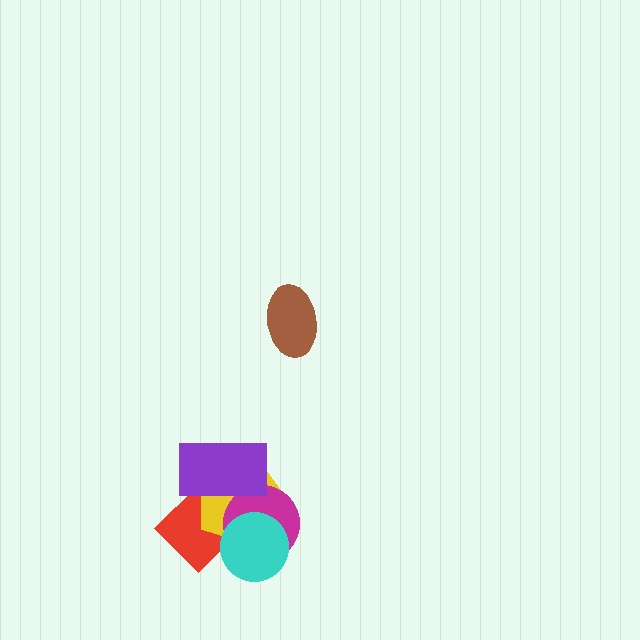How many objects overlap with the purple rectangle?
3 objects overlap with the purple rectangle.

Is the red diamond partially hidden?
Yes, it is partially covered by another shape.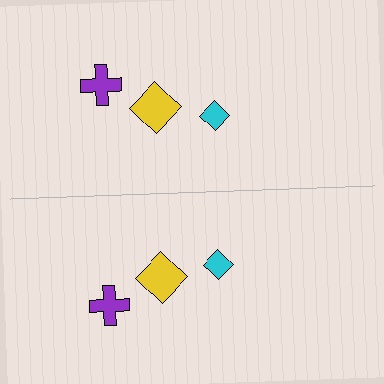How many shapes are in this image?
There are 6 shapes in this image.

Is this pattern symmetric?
Yes, this pattern has bilateral (reflection) symmetry.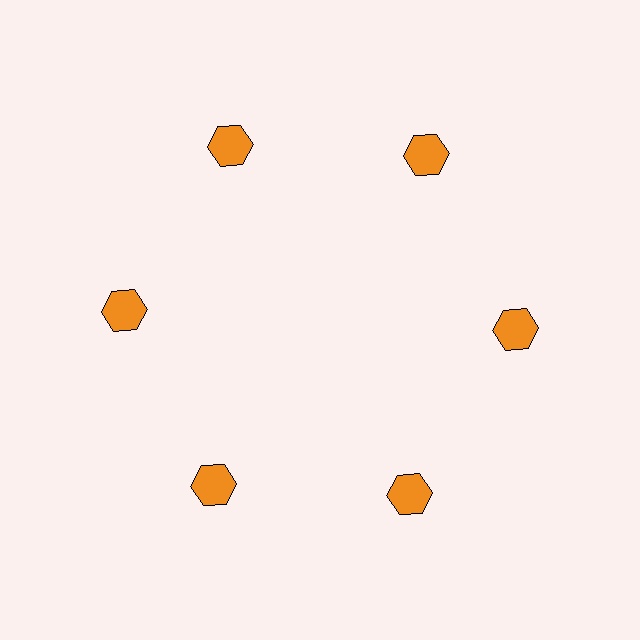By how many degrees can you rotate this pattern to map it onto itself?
The pattern maps onto itself every 60 degrees of rotation.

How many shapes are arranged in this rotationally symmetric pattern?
There are 6 shapes, arranged in 6 groups of 1.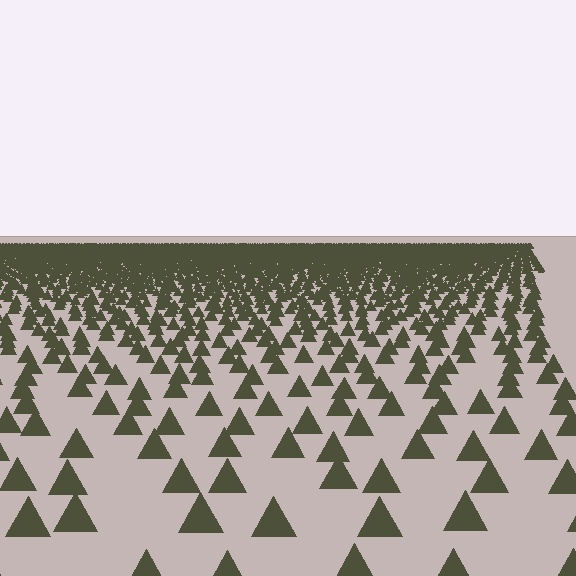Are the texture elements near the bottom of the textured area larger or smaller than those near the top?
Larger. Near the bottom, elements are closer to the viewer and appear at a bigger on-screen size.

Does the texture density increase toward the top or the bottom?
Density increases toward the top.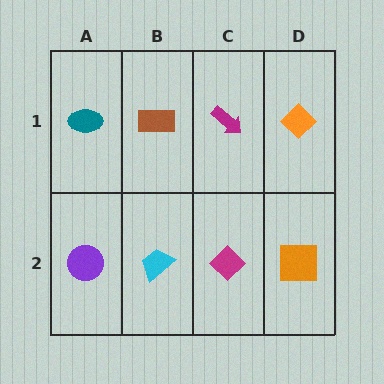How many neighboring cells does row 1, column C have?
3.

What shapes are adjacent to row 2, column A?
A teal ellipse (row 1, column A), a cyan trapezoid (row 2, column B).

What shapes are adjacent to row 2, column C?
A magenta arrow (row 1, column C), a cyan trapezoid (row 2, column B), an orange square (row 2, column D).